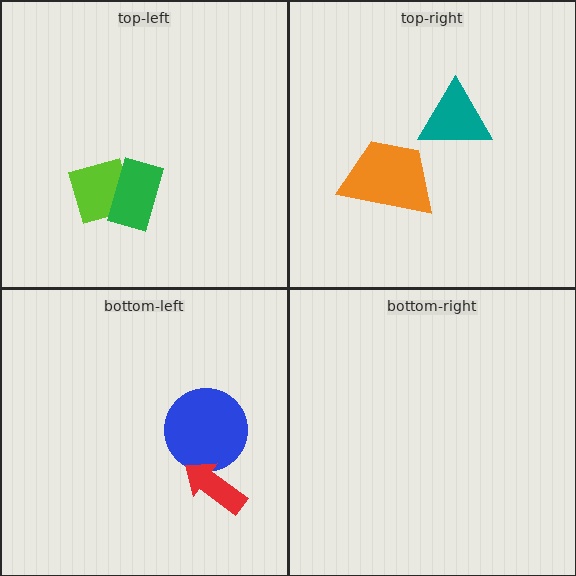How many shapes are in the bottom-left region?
2.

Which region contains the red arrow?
The bottom-left region.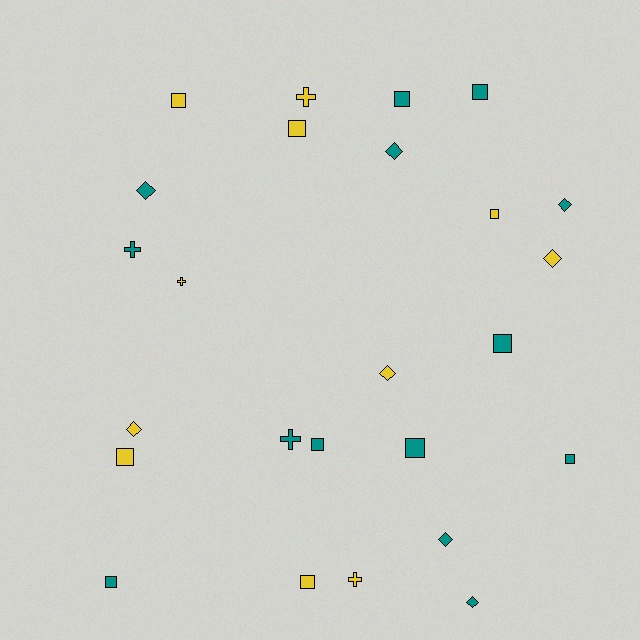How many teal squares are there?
There are 7 teal squares.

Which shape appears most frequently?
Square, with 12 objects.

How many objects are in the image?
There are 25 objects.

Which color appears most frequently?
Teal, with 14 objects.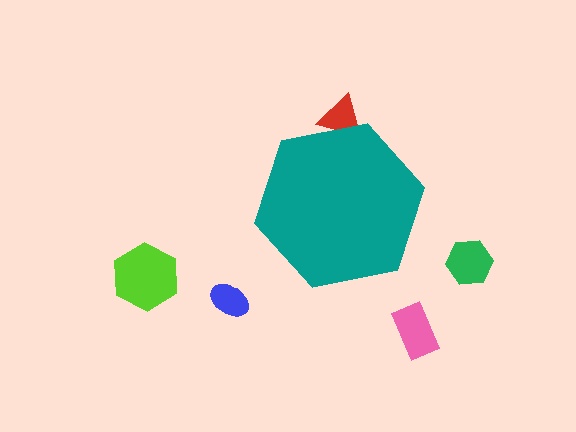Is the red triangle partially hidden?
Yes, the red triangle is partially hidden behind the teal hexagon.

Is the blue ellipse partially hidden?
No, the blue ellipse is fully visible.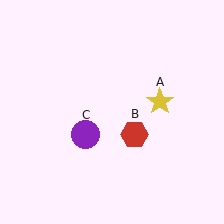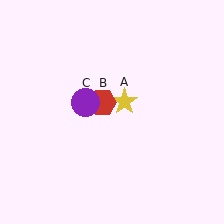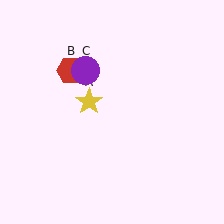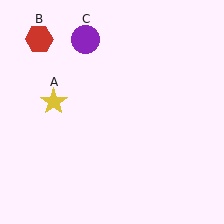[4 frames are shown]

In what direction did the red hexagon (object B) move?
The red hexagon (object B) moved up and to the left.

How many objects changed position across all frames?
3 objects changed position: yellow star (object A), red hexagon (object B), purple circle (object C).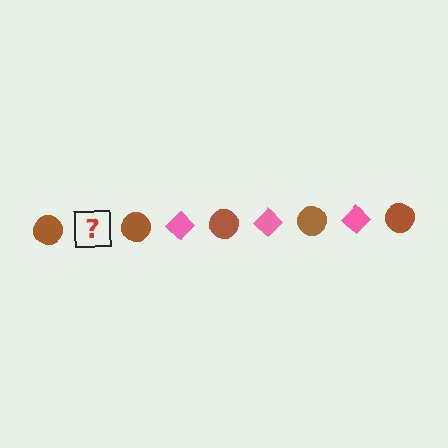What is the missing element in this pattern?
The missing element is a pink diamond.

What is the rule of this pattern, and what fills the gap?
The rule is that the pattern alternates between brown circle and pink diamond. The gap should be filled with a pink diamond.